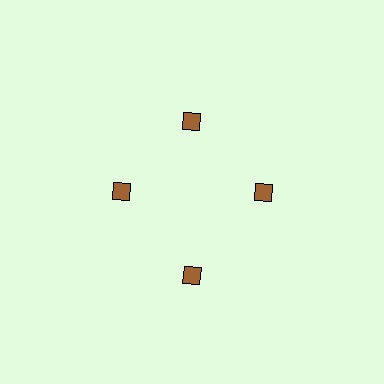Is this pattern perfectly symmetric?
No. The 4 brown diamonds are arranged in a ring, but one element near the 6 o'clock position is pushed outward from the center, breaking the 4-fold rotational symmetry.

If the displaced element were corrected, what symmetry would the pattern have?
It would have 4-fold rotational symmetry — the pattern would map onto itself every 90 degrees.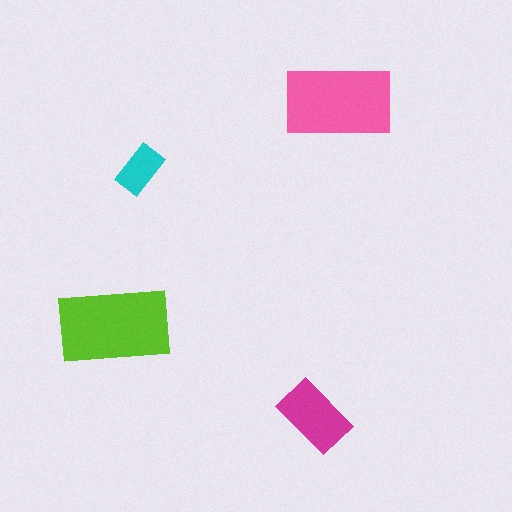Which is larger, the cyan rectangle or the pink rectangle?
The pink one.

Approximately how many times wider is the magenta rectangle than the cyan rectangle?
About 1.5 times wider.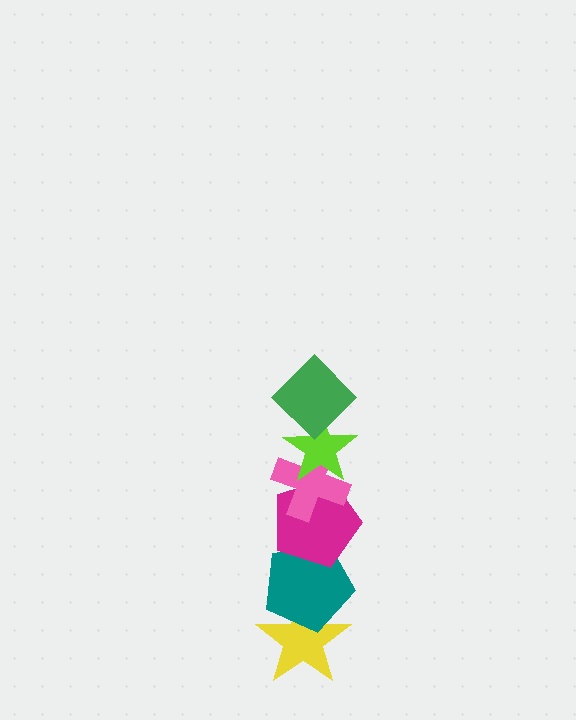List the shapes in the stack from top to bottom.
From top to bottom: the green diamond, the lime star, the pink cross, the magenta pentagon, the teal pentagon, the yellow star.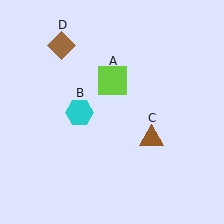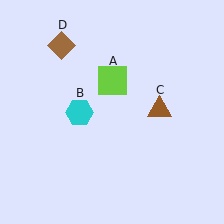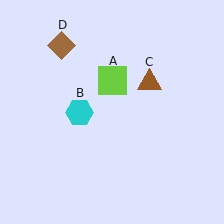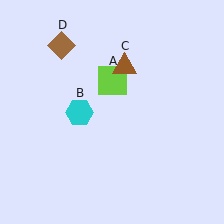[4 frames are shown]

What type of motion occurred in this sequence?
The brown triangle (object C) rotated counterclockwise around the center of the scene.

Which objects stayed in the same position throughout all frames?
Lime square (object A) and cyan hexagon (object B) and brown diamond (object D) remained stationary.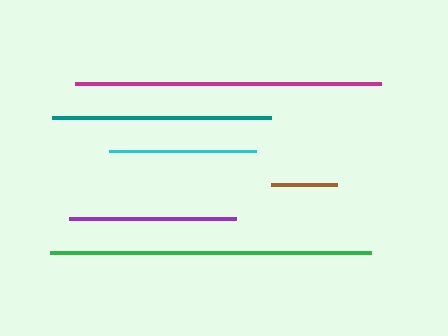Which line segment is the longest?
The green line is the longest at approximately 322 pixels.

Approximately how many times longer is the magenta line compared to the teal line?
The magenta line is approximately 1.4 times the length of the teal line.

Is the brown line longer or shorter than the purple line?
The purple line is longer than the brown line.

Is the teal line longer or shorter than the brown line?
The teal line is longer than the brown line.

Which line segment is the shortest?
The brown line is the shortest at approximately 67 pixels.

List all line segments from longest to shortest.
From longest to shortest: green, magenta, teal, purple, cyan, brown.